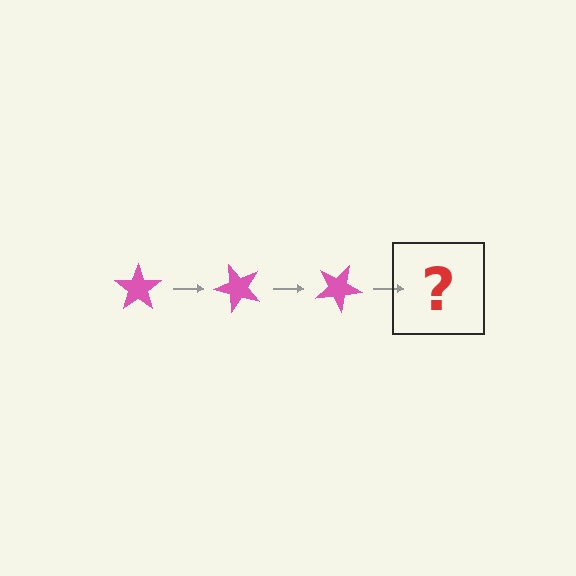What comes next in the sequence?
The next element should be a pink star rotated 150 degrees.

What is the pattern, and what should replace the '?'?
The pattern is that the star rotates 50 degrees each step. The '?' should be a pink star rotated 150 degrees.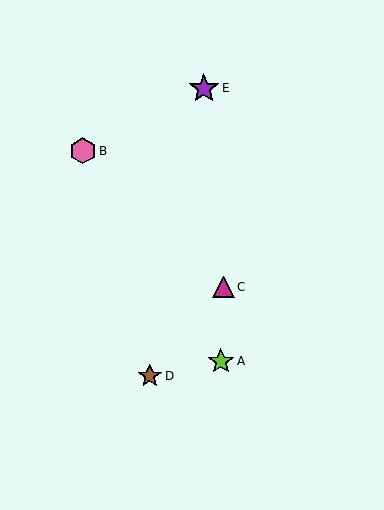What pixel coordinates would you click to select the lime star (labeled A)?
Click at (221, 361) to select the lime star A.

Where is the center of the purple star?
The center of the purple star is at (204, 88).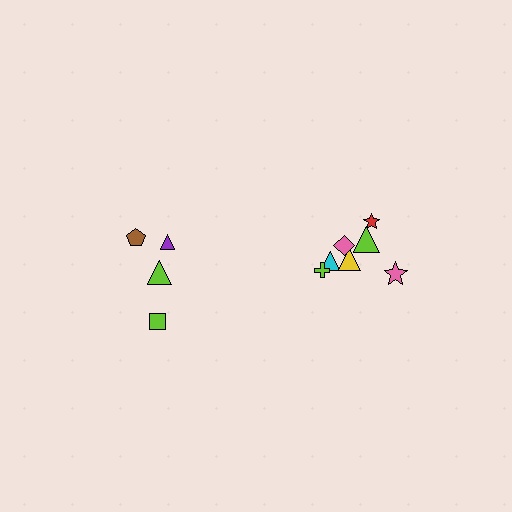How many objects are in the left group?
There are 4 objects.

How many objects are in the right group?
There are 7 objects.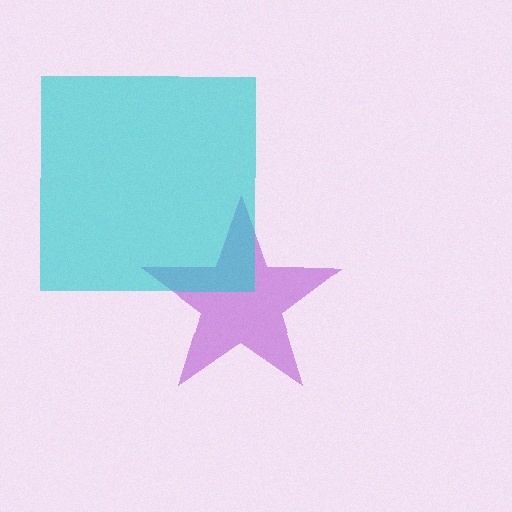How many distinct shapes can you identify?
There are 2 distinct shapes: a purple star, a cyan square.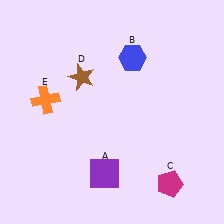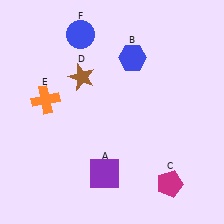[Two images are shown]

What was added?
A blue circle (F) was added in Image 2.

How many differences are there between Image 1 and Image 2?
There is 1 difference between the two images.